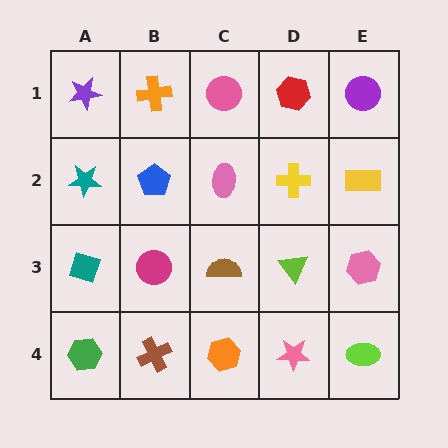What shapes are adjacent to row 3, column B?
A blue pentagon (row 2, column B), a brown cross (row 4, column B), a teal diamond (row 3, column A), a brown semicircle (row 3, column C).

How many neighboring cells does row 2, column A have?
3.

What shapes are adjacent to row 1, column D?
A yellow cross (row 2, column D), a pink circle (row 1, column C), a purple circle (row 1, column E).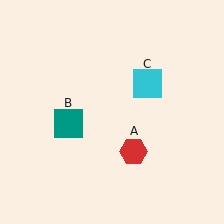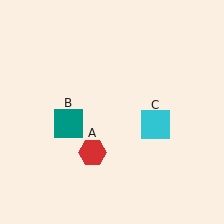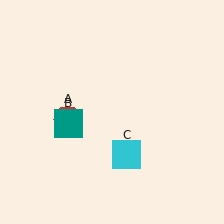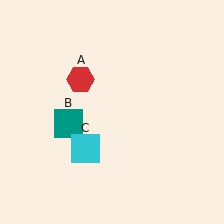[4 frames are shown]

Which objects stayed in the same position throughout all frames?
Teal square (object B) remained stationary.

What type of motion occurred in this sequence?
The red hexagon (object A), cyan square (object C) rotated clockwise around the center of the scene.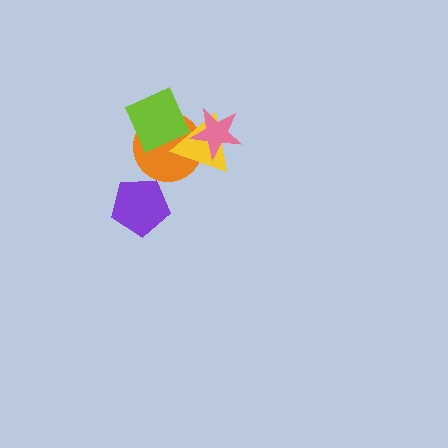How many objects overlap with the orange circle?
3 objects overlap with the orange circle.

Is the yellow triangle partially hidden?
Yes, it is partially covered by another shape.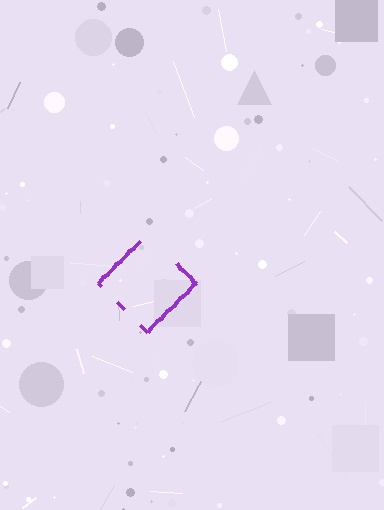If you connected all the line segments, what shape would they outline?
They would outline a diamond.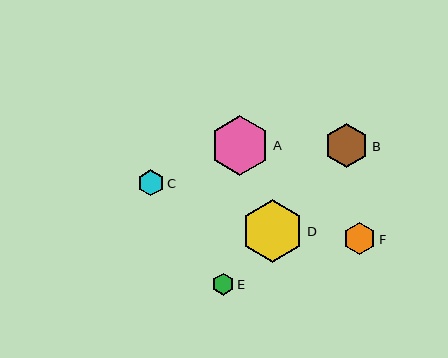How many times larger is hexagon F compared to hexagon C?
Hexagon F is approximately 1.2 times the size of hexagon C.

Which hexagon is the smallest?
Hexagon E is the smallest with a size of approximately 22 pixels.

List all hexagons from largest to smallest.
From largest to smallest: D, A, B, F, C, E.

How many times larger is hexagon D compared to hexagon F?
Hexagon D is approximately 1.9 times the size of hexagon F.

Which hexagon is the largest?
Hexagon D is the largest with a size of approximately 63 pixels.